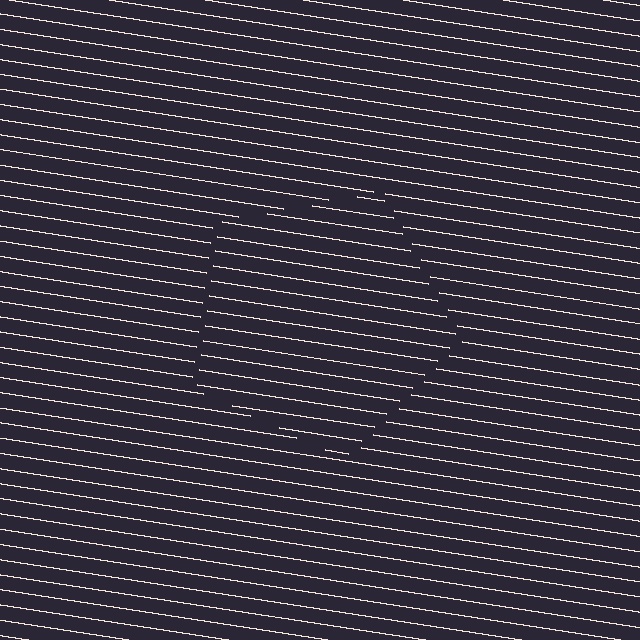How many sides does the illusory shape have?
5 sides — the line-ends trace a pentagon.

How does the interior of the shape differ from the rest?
The interior of the shape contains the same grating, shifted by half a period — the contour is defined by the phase discontinuity where line-ends from the inner and outer gratings abut.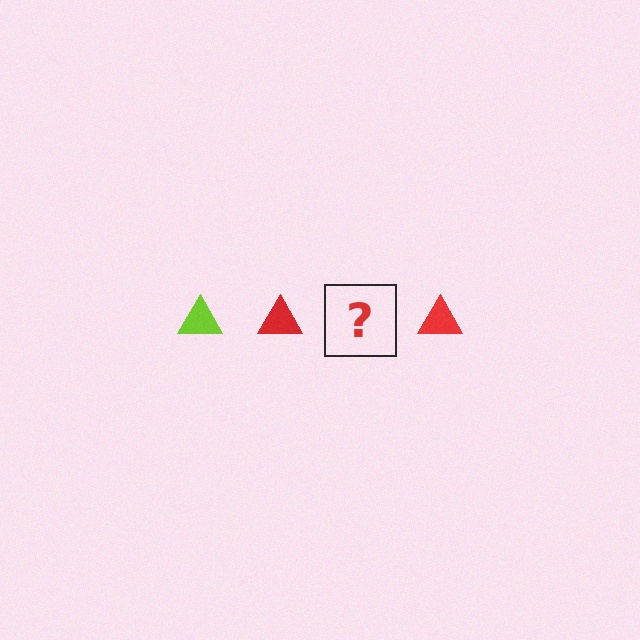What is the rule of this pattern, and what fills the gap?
The rule is that the pattern cycles through lime, red triangles. The gap should be filled with a lime triangle.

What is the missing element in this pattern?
The missing element is a lime triangle.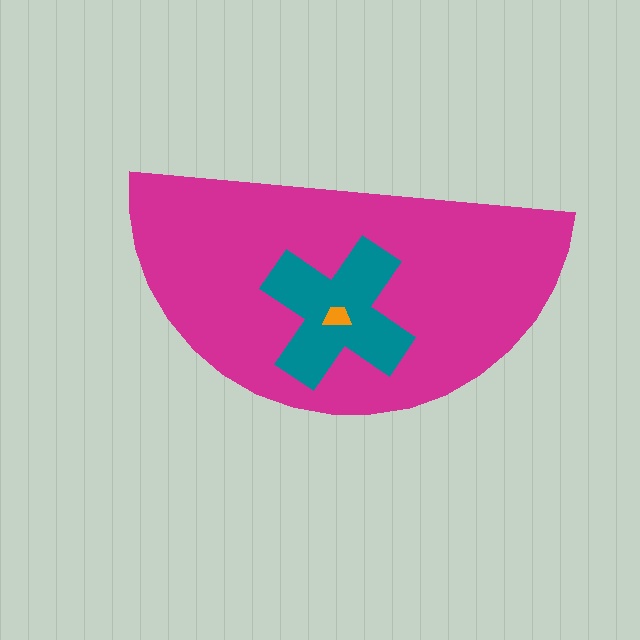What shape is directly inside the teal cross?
The orange trapezoid.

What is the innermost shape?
The orange trapezoid.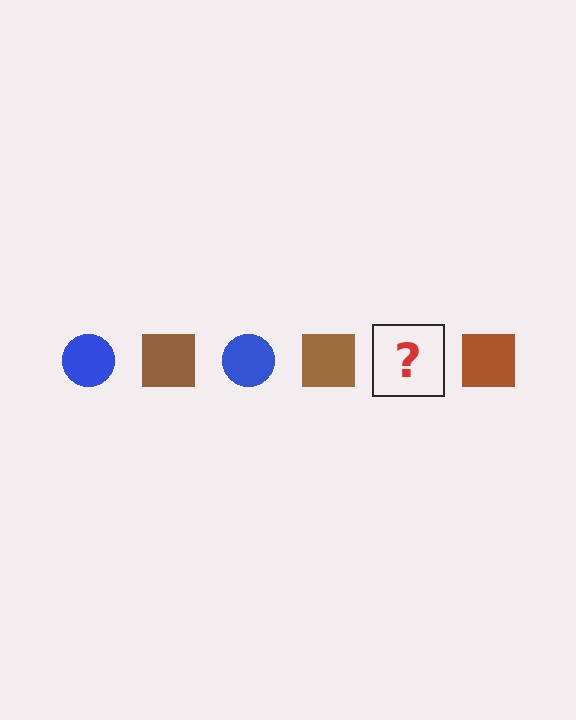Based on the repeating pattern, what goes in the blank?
The blank should be a blue circle.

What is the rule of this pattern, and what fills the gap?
The rule is that the pattern alternates between blue circle and brown square. The gap should be filled with a blue circle.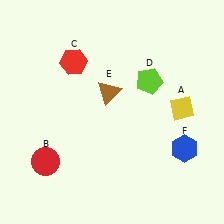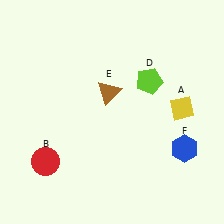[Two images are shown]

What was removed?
The red hexagon (C) was removed in Image 2.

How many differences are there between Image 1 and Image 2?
There is 1 difference between the two images.